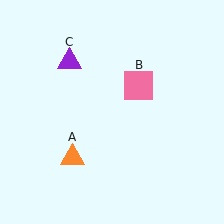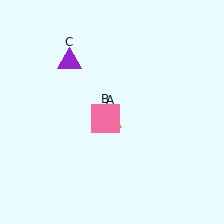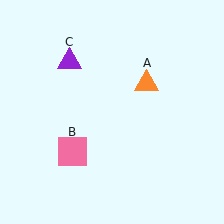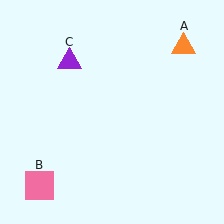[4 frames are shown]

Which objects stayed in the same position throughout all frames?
Purple triangle (object C) remained stationary.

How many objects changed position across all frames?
2 objects changed position: orange triangle (object A), pink square (object B).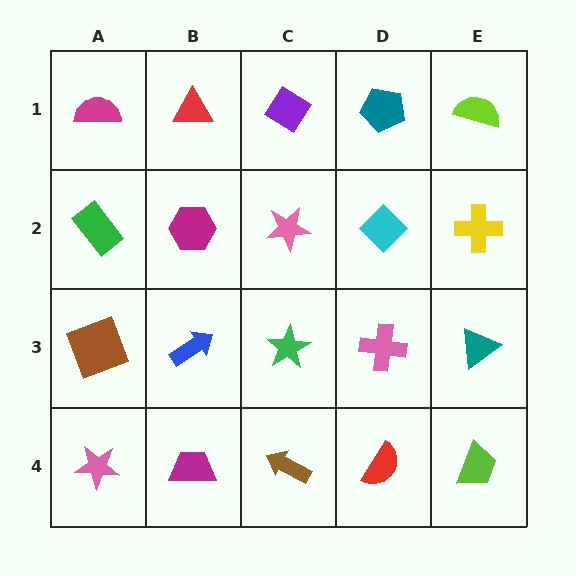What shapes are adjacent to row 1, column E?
A yellow cross (row 2, column E), a teal pentagon (row 1, column D).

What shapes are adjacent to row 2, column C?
A purple diamond (row 1, column C), a green star (row 3, column C), a magenta hexagon (row 2, column B), a cyan diamond (row 2, column D).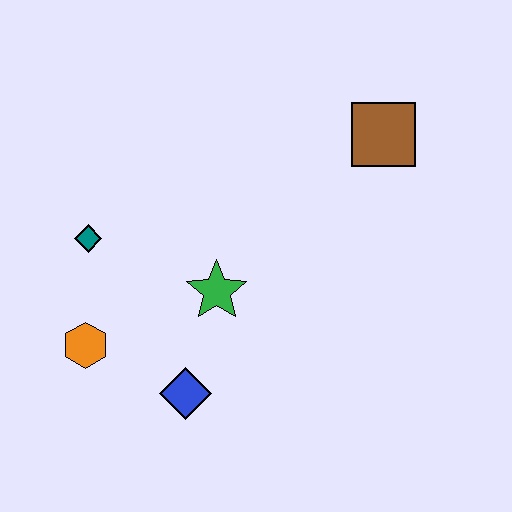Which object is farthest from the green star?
The brown square is farthest from the green star.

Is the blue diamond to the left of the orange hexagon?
No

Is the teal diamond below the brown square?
Yes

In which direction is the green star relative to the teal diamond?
The green star is to the right of the teal diamond.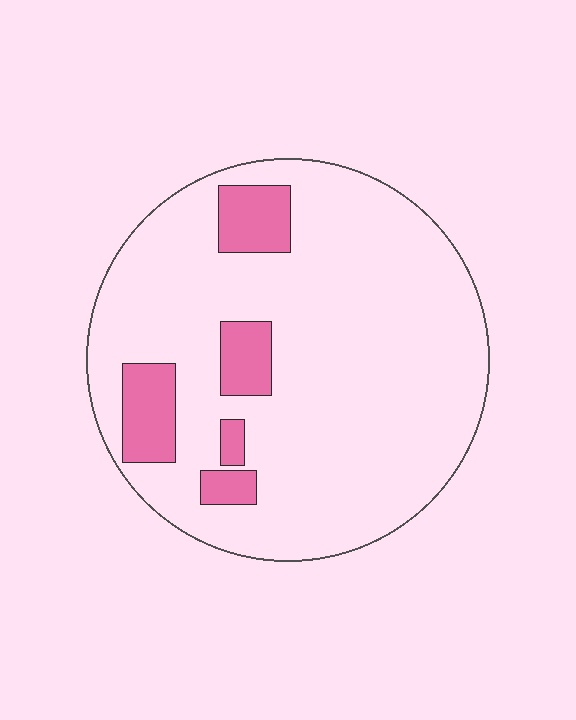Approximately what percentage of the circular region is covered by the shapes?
Approximately 15%.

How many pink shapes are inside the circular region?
5.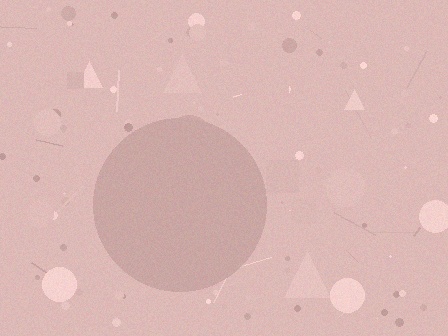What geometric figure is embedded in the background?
A circle is embedded in the background.